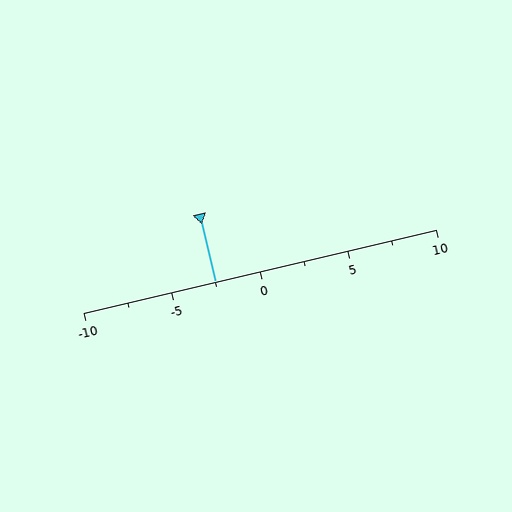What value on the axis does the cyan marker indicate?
The marker indicates approximately -2.5.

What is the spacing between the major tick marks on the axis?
The major ticks are spaced 5 apart.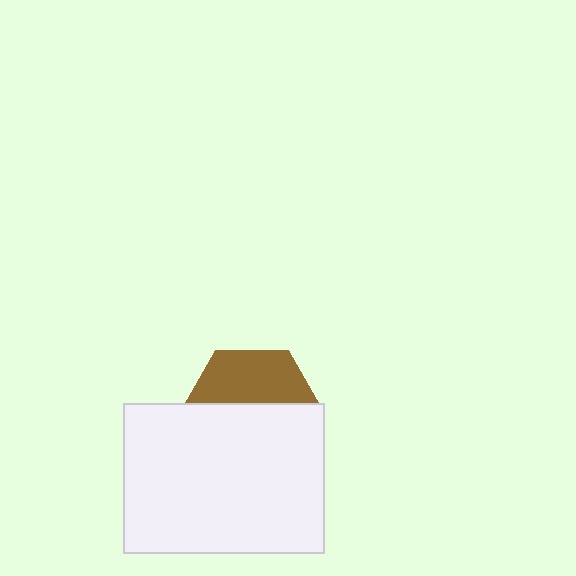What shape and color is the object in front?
The object in front is a white rectangle.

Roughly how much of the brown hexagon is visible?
A small part of it is visible (roughly 41%).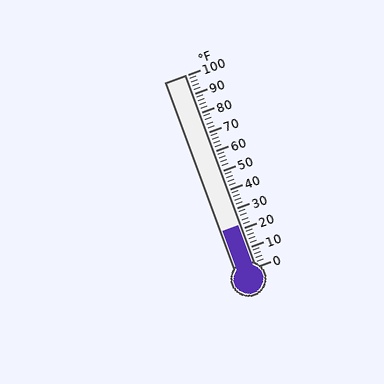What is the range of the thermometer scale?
The thermometer scale ranges from 0°F to 100°F.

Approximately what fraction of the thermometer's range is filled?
The thermometer is filled to approximately 20% of its range.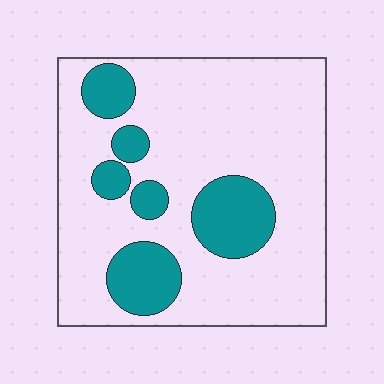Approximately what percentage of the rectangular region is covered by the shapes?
Approximately 20%.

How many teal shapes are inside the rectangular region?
6.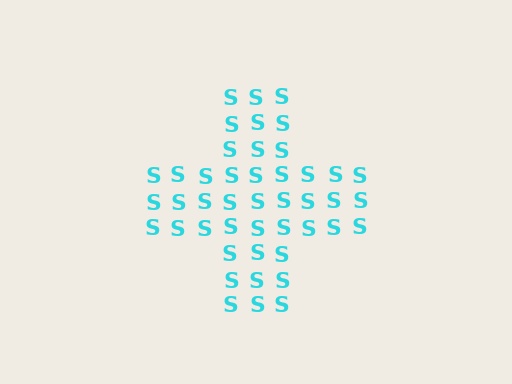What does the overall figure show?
The overall figure shows a cross.